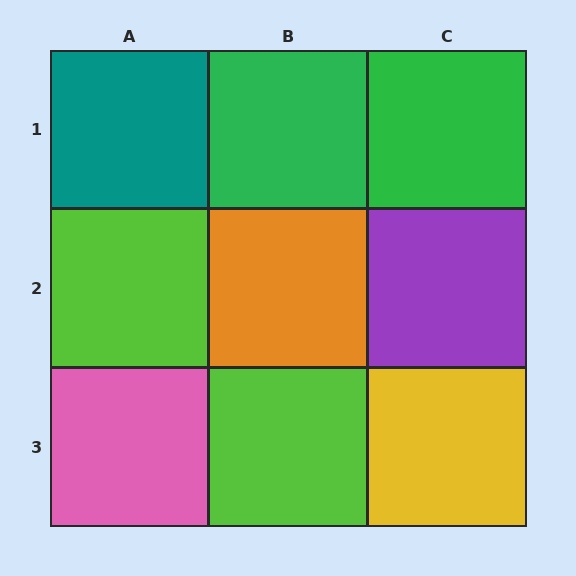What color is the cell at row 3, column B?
Lime.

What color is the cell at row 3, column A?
Pink.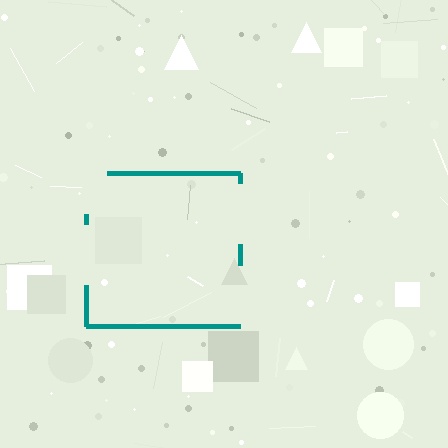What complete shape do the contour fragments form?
The contour fragments form a square.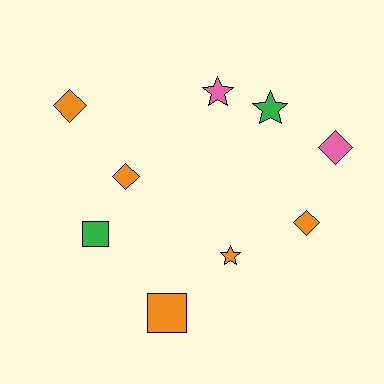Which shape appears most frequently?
Diamond, with 4 objects.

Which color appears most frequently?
Orange, with 5 objects.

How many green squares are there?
There is 1 green square.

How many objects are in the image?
There are 9 objects.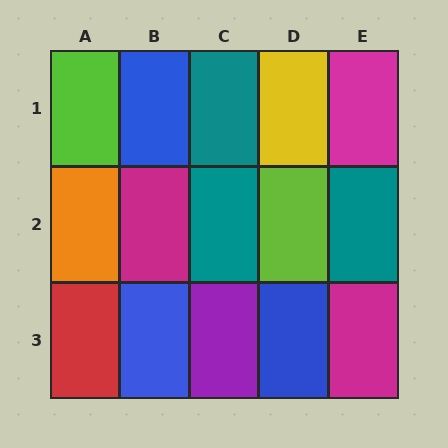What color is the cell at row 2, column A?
Orange.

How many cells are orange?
1 cell is orange.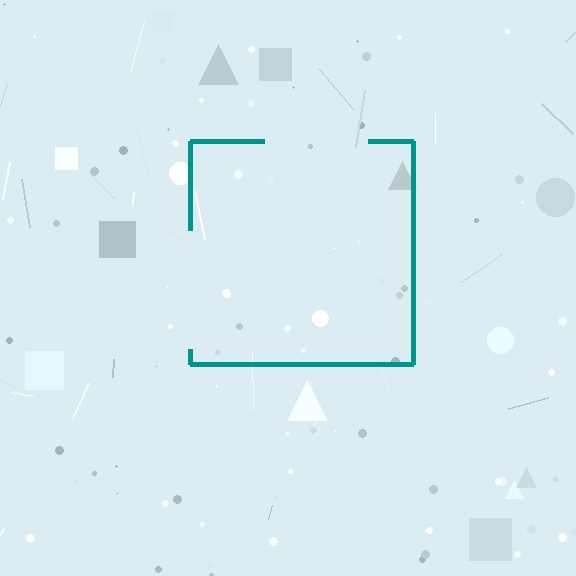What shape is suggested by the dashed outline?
The dashed outline suggests a square.